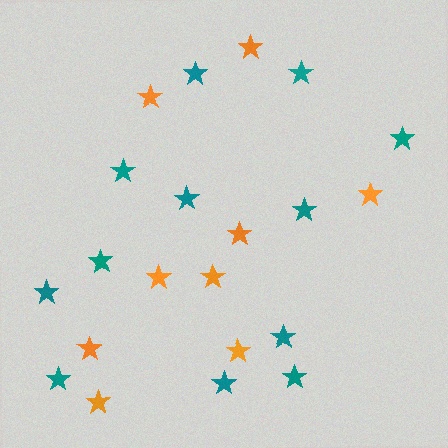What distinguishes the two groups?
There are 2 groups: one group of orange stars (9) and one group of teal stars (12).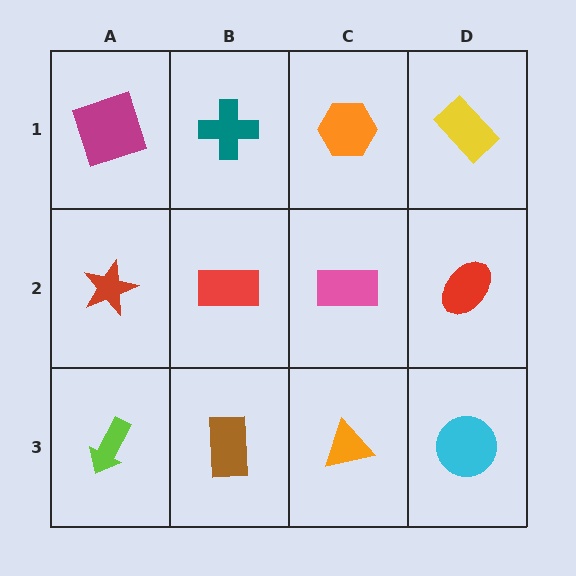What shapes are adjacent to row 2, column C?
An orange hexagon (row 1, column C), an orange triangle (row 3, column C), a red rectangle (row 2, column B), a red ellipse (row 2, column D).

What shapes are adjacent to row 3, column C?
A pink rectangle (row 2, column C), a brown rectangle (row 3, column B), a cyan circle (row 3, column D).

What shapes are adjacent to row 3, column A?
A red star (row 2, column A), a brown rectangle (row 3, column B).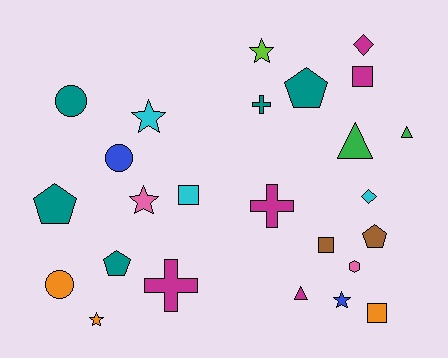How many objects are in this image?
There are 25 objects.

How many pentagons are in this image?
There are 4 pentagons.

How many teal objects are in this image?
There are 5 teal objects.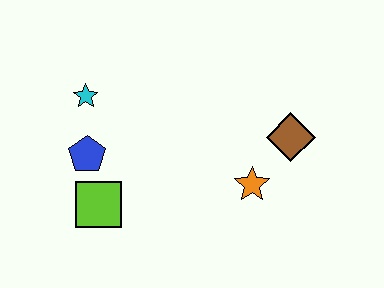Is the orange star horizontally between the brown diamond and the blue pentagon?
Yes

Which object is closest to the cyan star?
The blue pentagon is closest to the cyan star.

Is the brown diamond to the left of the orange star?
No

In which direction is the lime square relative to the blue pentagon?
The lime square is below the blue pentagon.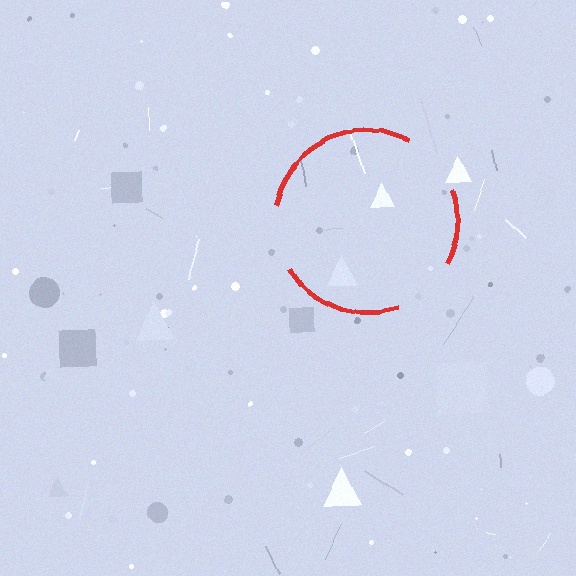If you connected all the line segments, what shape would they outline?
They would outline a circle.